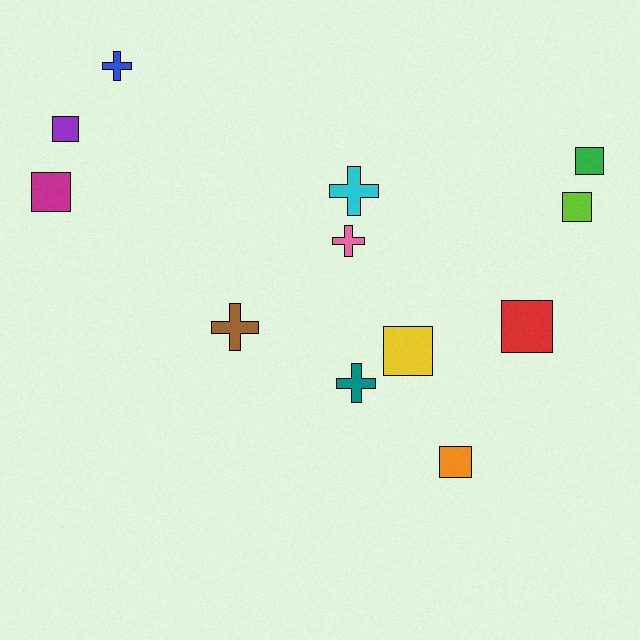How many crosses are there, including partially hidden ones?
There are 5 crosses.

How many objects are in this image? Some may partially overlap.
There are 12 objects.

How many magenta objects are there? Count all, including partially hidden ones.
There is 1 magenta object.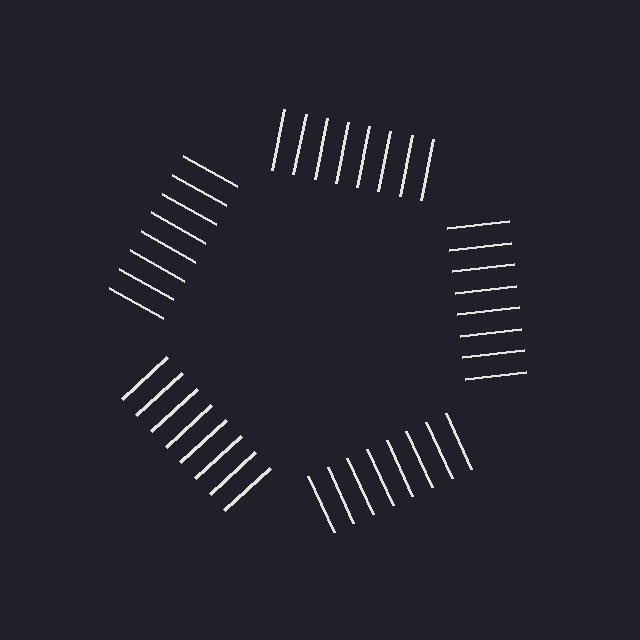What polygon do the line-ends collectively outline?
An illusory pentagon — the line segments terminate on its edges but no continuous stroke is drawn.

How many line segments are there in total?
40 — 8 along each of the 5 edges.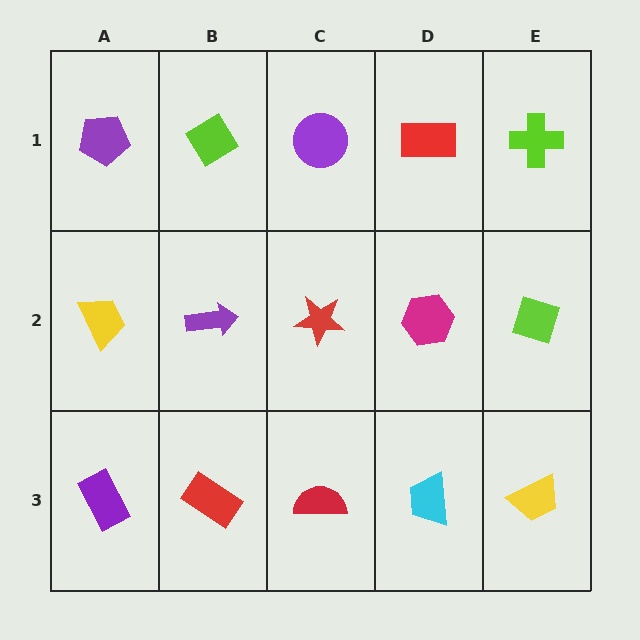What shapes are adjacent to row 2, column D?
A red rectangle (row 1, column D), a cyan trapezoid (row 3, column D), a red star (row 2, column C), a lime diamond (row 2, column E).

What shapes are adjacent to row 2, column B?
A lime diamond (row 1, column B), a red rectangle (row 3, column B), a yellow trapezoid (row 2, column A), a red star (row 2, column C).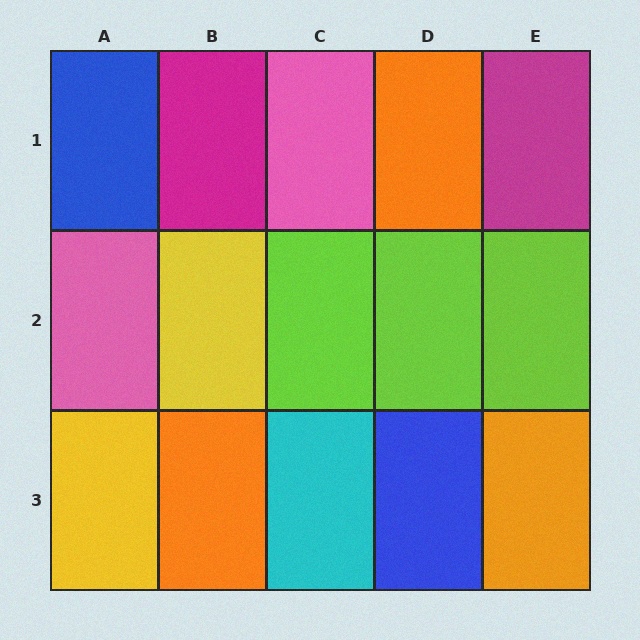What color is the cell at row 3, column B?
Orange.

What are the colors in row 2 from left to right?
Pink, yellow, lime, lime, lime.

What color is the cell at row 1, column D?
Orange.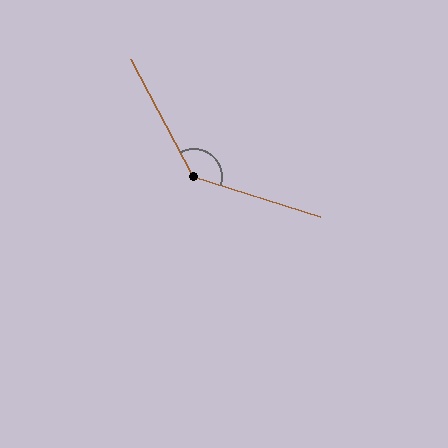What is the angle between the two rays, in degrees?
Approximately 135 degrees.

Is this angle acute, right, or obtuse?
It is obtuse.